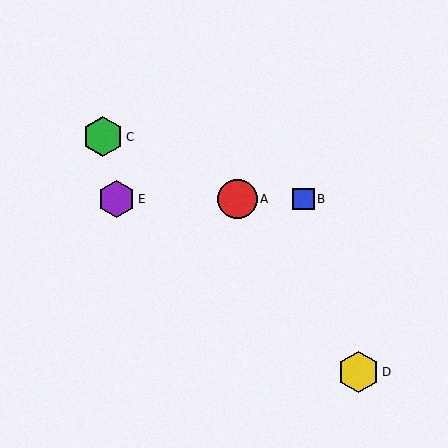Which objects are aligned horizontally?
Objects A, B, E are aligned horizontally.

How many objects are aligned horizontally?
3 objects (A, B, E) are aligned horizontally.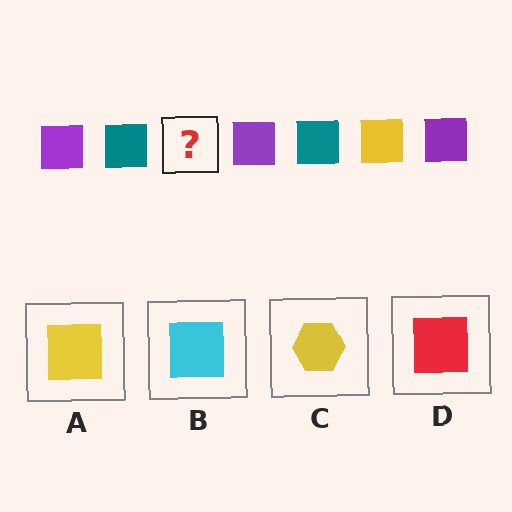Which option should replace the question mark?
Option A.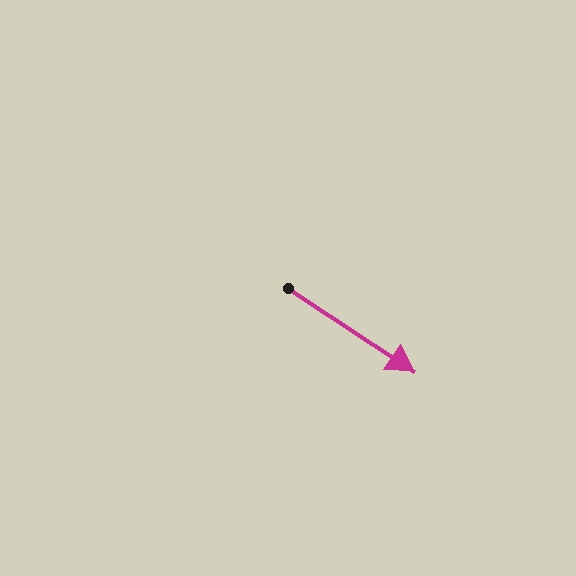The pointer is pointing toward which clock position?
Roughly 4 o'clock.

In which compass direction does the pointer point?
Southeast.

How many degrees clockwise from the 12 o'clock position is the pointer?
Approximately 123 degrees.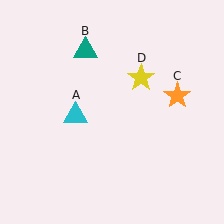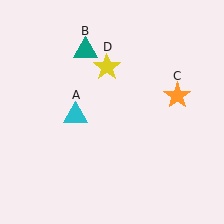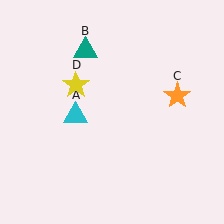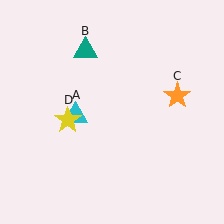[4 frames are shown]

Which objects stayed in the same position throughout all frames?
Cyan triangle (object A) and teal triangle (object B) and orange star (object C) remained stationary.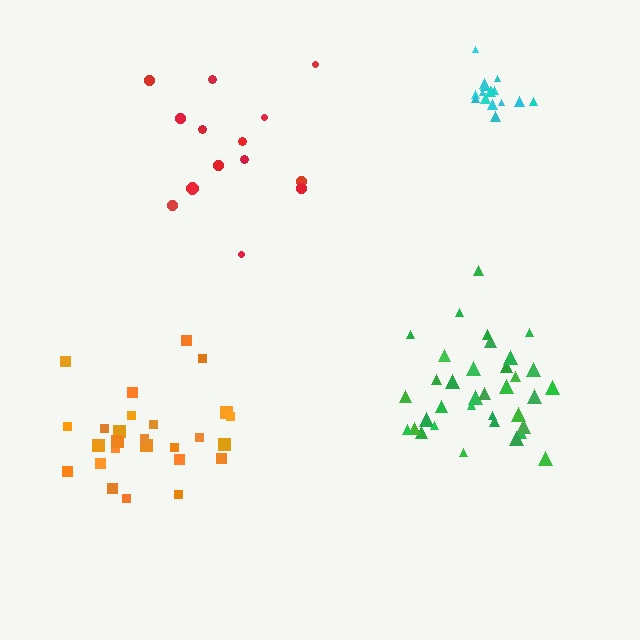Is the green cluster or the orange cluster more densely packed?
Green.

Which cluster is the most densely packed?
Cyan.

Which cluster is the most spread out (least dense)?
Red.